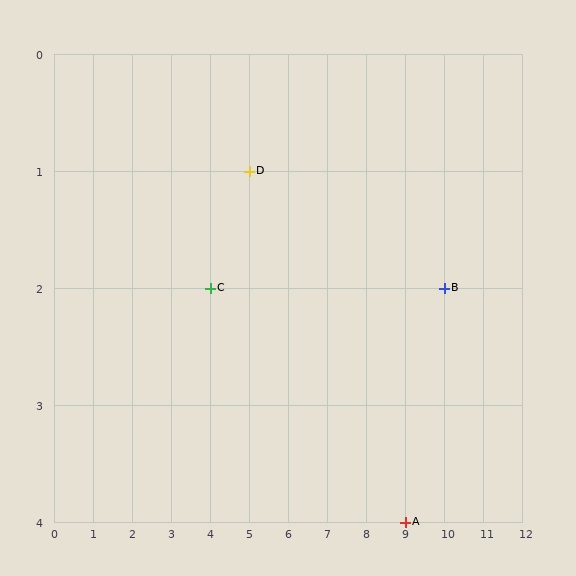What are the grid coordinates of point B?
Point B is at grid coordinates (10, 2).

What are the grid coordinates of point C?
Point C is at grid coordinates (4, 2).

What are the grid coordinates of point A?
Point A is at grid coordinates (9, 4).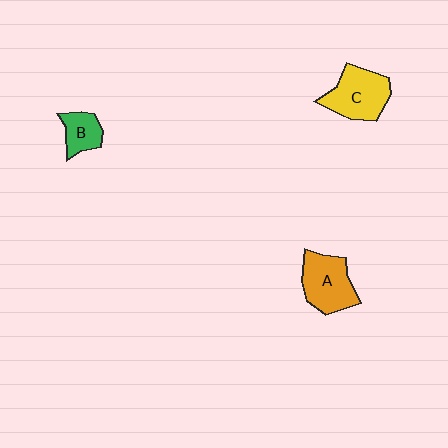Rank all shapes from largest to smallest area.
From largest to smallest: C (yellow), A (orange), B (green).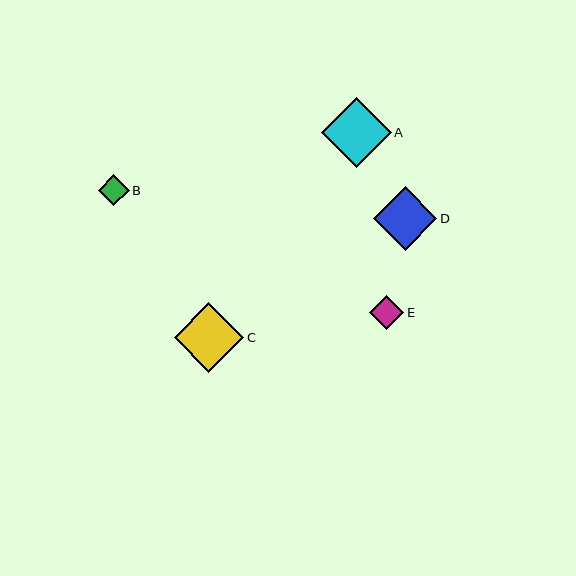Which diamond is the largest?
Diamond A is the largest with a size of approximately 70 pixels.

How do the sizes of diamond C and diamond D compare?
Diamond C and diamond D are approximately the same size.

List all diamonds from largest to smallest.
From largest to smallest: A, C, D, E, B.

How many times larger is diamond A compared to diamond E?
Diamond A is approximately 2.0 times the size of diamond E.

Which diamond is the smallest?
Diamond B is the smallest with a size of approximately 30 pixels.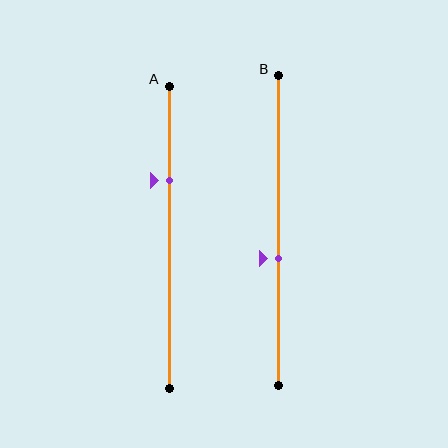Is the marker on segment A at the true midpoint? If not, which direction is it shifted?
No, the marker on segment A is shifted upward by about 19% of the segment length.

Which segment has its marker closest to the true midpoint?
Segment B has its marker closest to the true midpoint.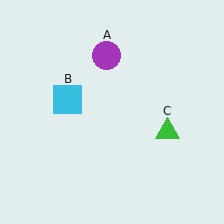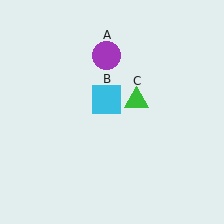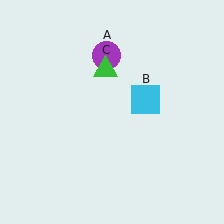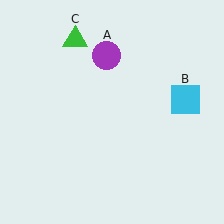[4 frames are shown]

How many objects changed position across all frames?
2 objects changed position: cyan square (object B), green triangle (object C).